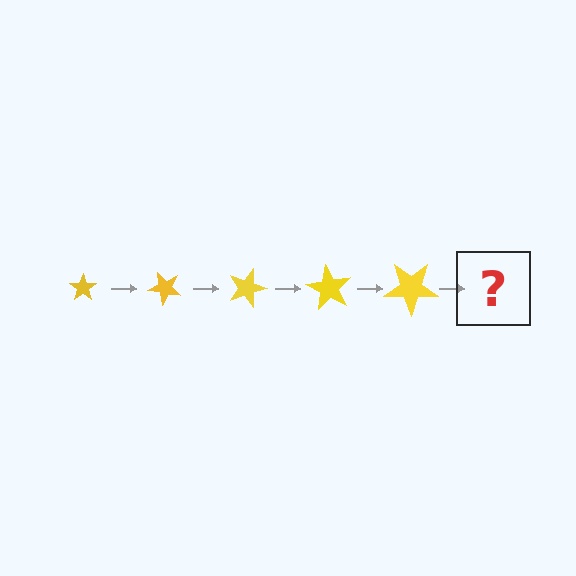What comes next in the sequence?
The next element should be a star, larger than the previous one and rotated 225 degrees from the start.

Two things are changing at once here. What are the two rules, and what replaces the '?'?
The two rules are that the star grows larger each step and it rotates 45 degrees each step. The '?' should be a star, larger than the previous one and rotated 225 degrees from the start.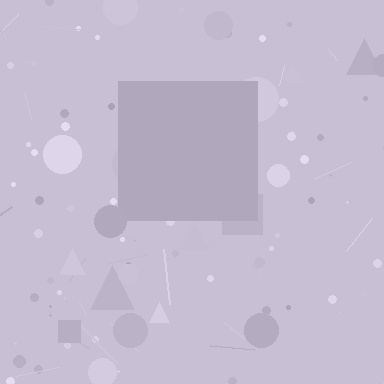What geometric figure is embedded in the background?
A square is embedded in the background.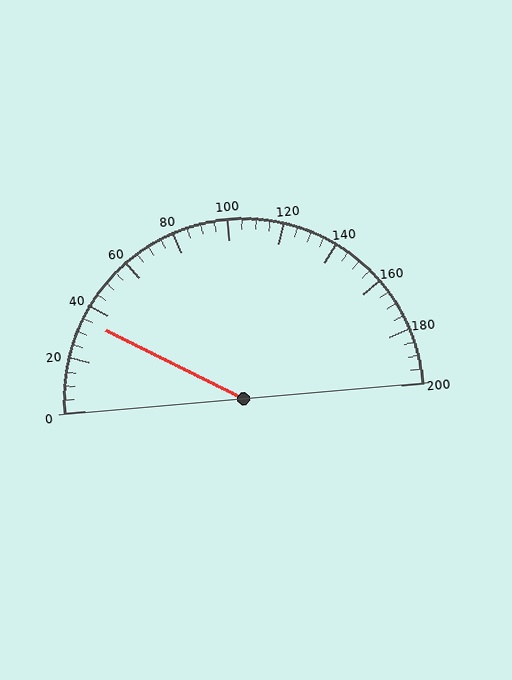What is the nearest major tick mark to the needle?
The nearest major tick mark is 40.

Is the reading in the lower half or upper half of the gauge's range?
The reading is in the lower half of the range (0 to 200).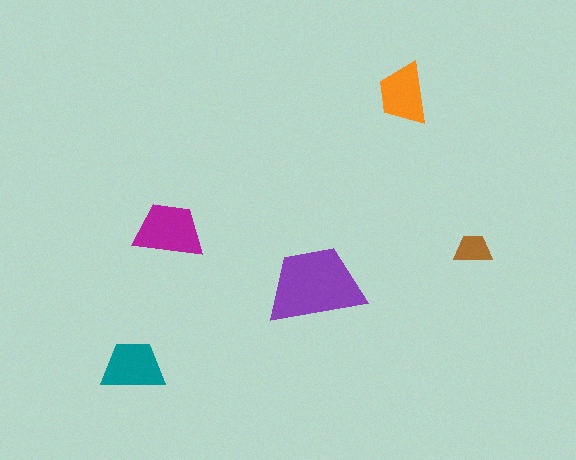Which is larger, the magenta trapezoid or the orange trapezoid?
The magenta one.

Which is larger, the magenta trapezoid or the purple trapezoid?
The purple one.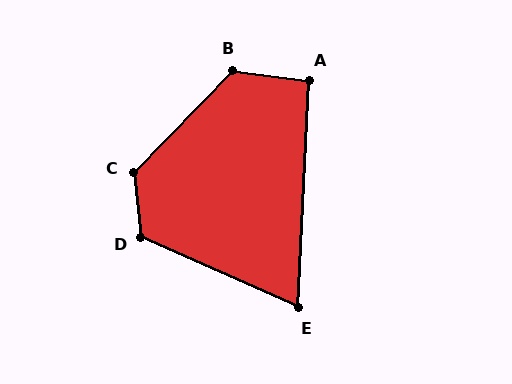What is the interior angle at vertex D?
Approximately 120 degrees (obtuse).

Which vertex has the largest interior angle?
C, at approximately 130 degrees.